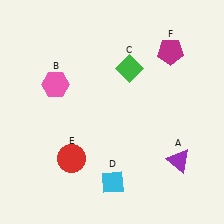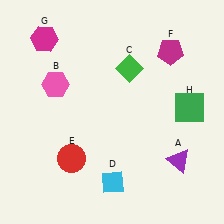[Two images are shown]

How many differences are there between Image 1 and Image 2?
There are 2 differences between the two images.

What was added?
A magenta hexagon (G), a green square (H) were added in Image 2.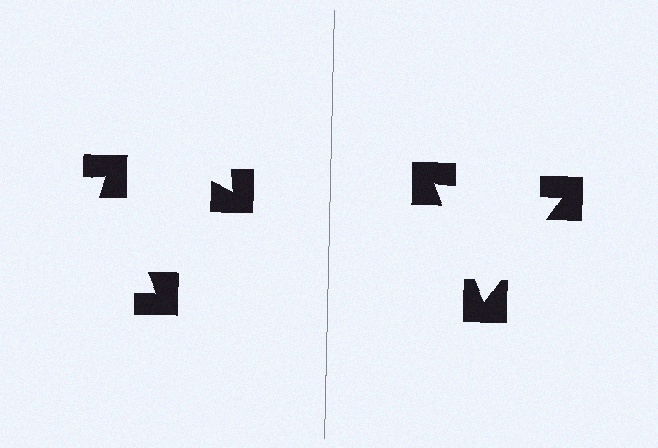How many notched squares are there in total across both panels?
6 — 3 on each side.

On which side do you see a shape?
An illusory triangle appears on the right side. On the left side the wedge cuts are rotated, so no coherent shape forms.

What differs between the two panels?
The notched squares are positioned identically on both sides; only the wedge orientations differ. On the right they align to a triangle; on the left they are misaligned.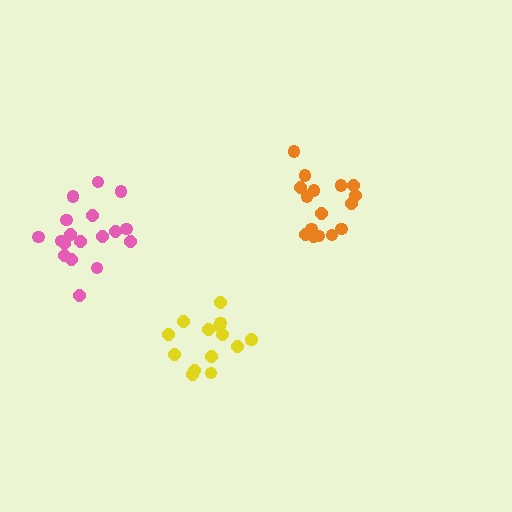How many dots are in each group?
Group 1: 15 dots, Group 2: 16 dots, Group 3: 18 dots (49 total).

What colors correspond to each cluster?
The clusters are colored: yellow, orange, pink.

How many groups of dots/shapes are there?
There are 3 groups.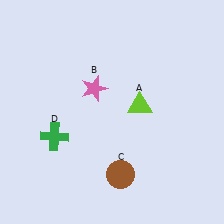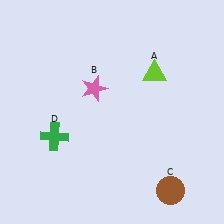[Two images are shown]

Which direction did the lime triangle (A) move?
The lime triangle (A) moved up.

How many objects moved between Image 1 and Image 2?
2 objects moved between the two images.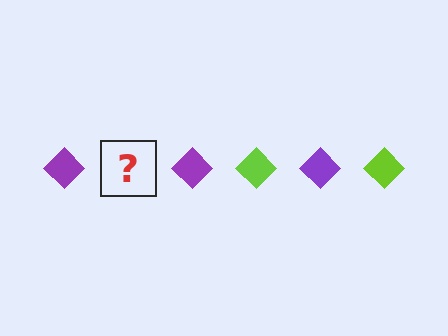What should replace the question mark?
The question mark should be replaced with a lime diamond.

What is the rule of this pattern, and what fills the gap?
The rule is that the pattern cycles through purple, lime diamonds. The gap should be filled with a lime diamond.